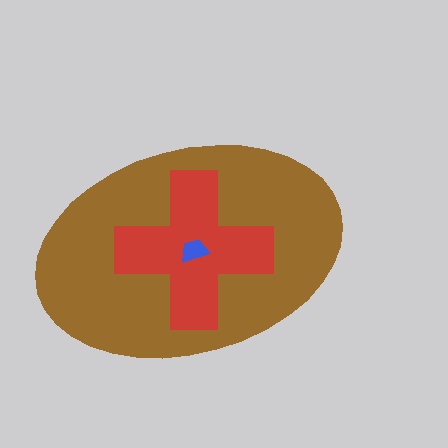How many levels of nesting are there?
3.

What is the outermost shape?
The brown ellipse.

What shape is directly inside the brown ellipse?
The red cross.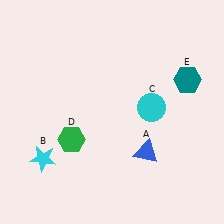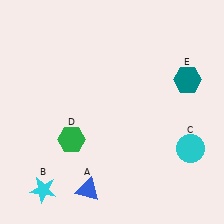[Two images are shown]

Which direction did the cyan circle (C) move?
The cyan circle (C) moved down.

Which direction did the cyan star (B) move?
The cyan star (B) moved down.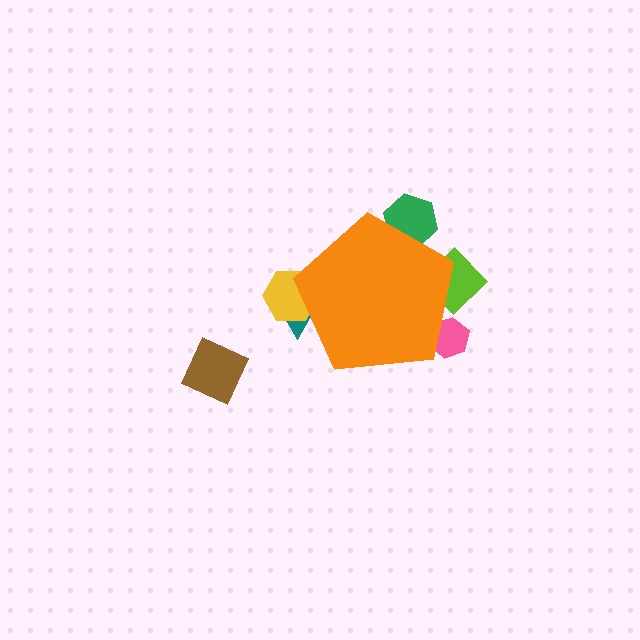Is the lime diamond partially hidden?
Yes, the lime diamond is partially hidden behind the orange pentagon.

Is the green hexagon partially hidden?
Yes, the green hexagon is partially hidden behind the orange pentagon.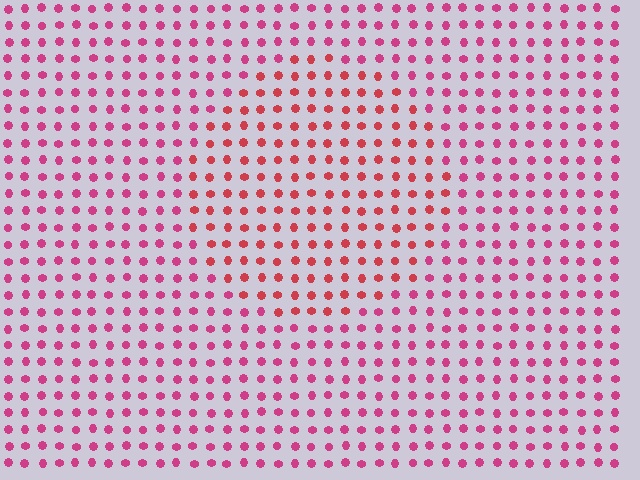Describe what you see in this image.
The image is filled with small magenta elements in a uniform arrangement. A circle-shaped region is visible where the elements are tinted to a slightly different hue, forming a subtle color boundary.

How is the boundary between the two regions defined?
The boundary is defined purely by a slight shift in hue (about 25 degrees). Spacing, size, and orientation are identical on both sides.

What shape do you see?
I see a circle.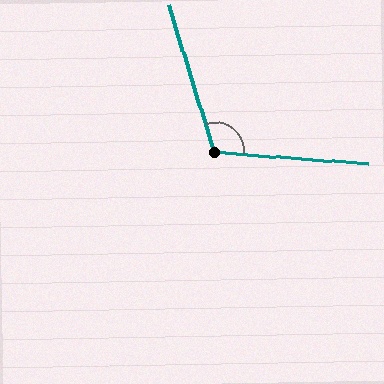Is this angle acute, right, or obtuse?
It is obtuse.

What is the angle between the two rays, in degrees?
Approximately 112 degrees.